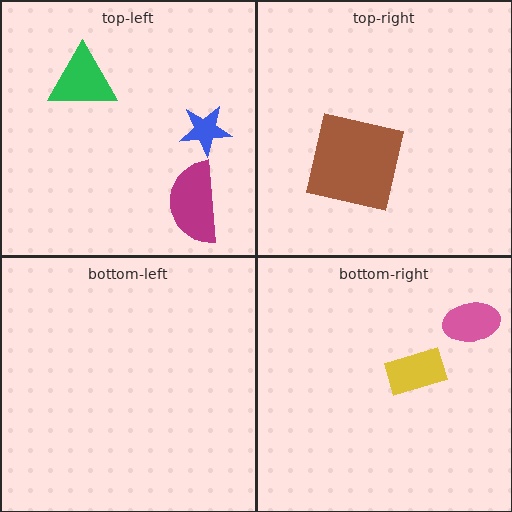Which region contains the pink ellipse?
The bottom-right region.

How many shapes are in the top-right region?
1.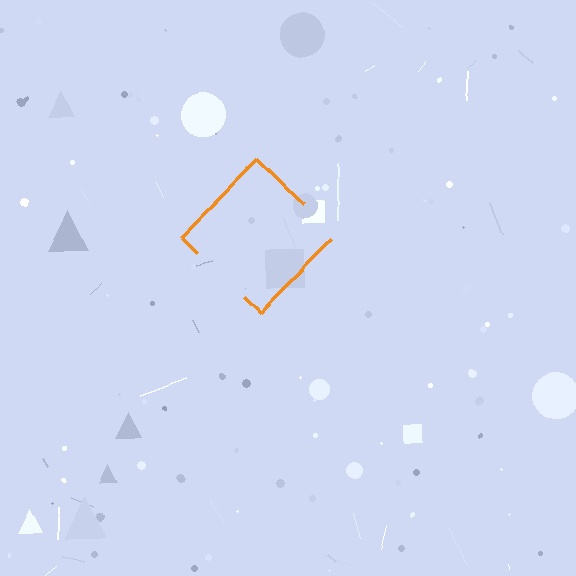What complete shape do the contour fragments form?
The contour fragments form a diamond.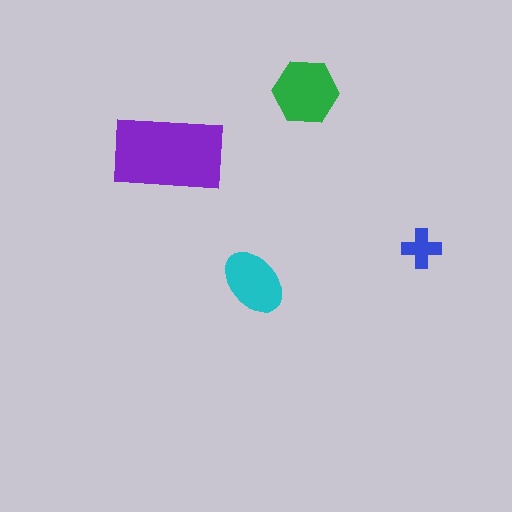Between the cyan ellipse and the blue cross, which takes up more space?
The cyan ellipse.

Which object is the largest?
The purple rectangle.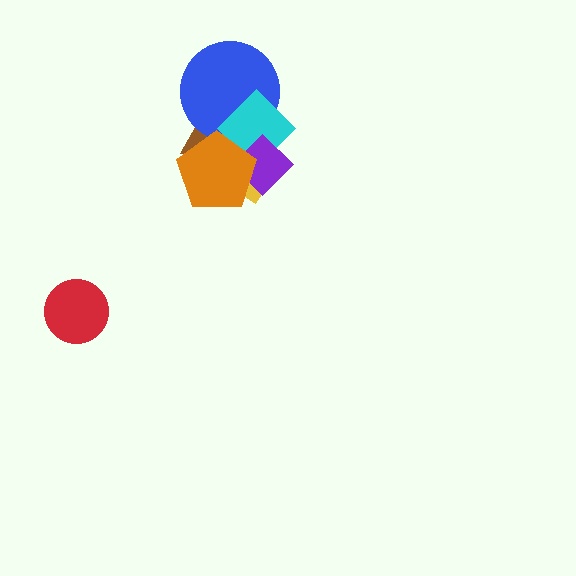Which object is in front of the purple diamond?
The orange pentagon is in front of the purple diamond.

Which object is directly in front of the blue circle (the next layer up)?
The cyan diamond is directly in front of the blue circle.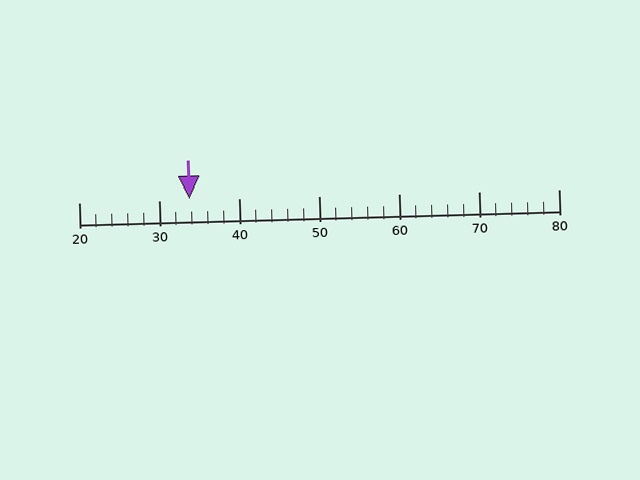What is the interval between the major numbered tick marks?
The major tick marks are spaced 10 units apart.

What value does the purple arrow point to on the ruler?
The purple arrow points to approximately 34.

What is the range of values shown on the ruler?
The ruler shows values from 20 to 80.